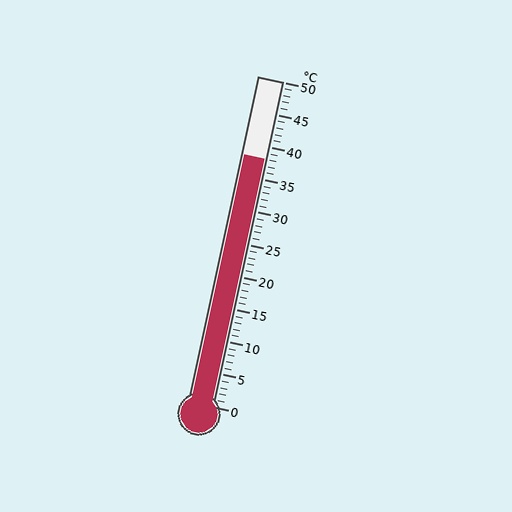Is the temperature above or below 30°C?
The temperature is above 30°C.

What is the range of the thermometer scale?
The thermometer scale ranges from 0°C to 50°C.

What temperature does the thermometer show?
The thermometer shows approximately 38°C.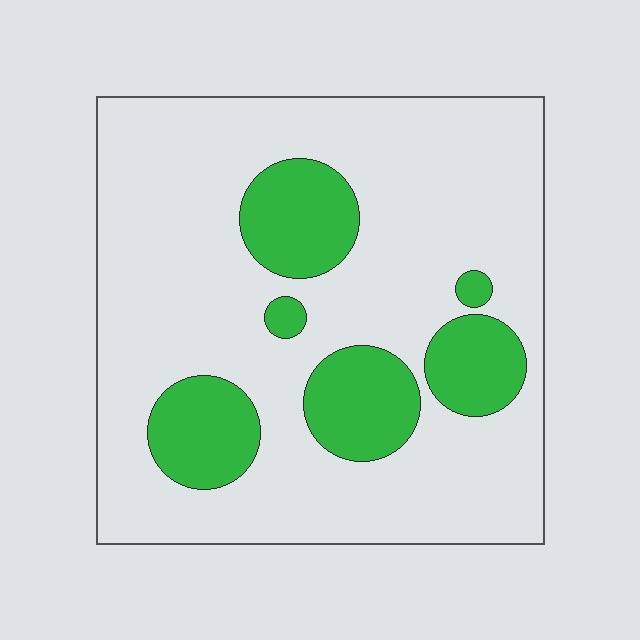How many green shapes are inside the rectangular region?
6.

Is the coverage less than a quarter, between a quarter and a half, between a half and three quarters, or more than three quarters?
Less than a quarter.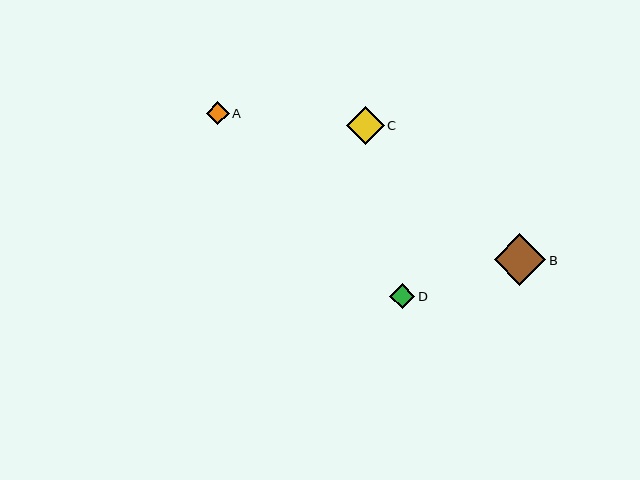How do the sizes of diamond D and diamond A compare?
Diamond D and diamond A are approximately the same size.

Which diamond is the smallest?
Diamond A is the smallest with a size of approximately 23 pixels.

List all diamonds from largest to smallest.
From largest to smallest: B, C, D, A.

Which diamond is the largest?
Diamond B is the largest with a size of approximately 51 pixels.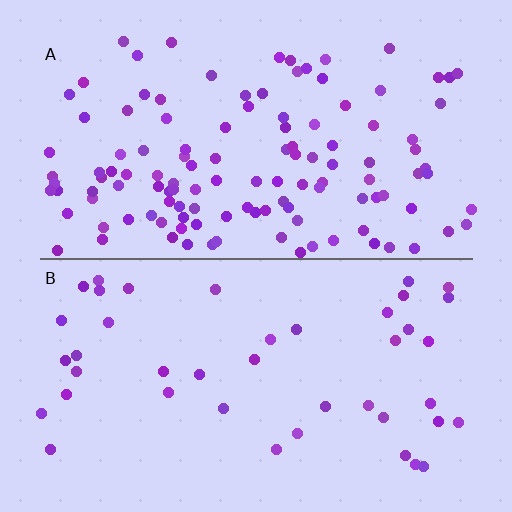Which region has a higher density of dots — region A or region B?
A (the top).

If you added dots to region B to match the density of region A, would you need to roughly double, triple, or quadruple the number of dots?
Approximately triple.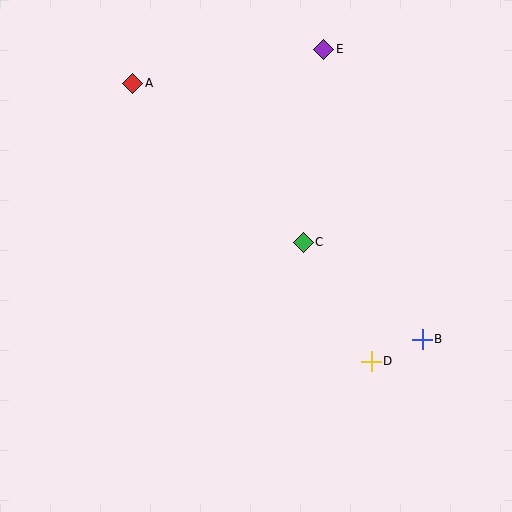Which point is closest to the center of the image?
Point C at (303, 242) is closest to the center.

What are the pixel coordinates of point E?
Point E is at (324, 49).